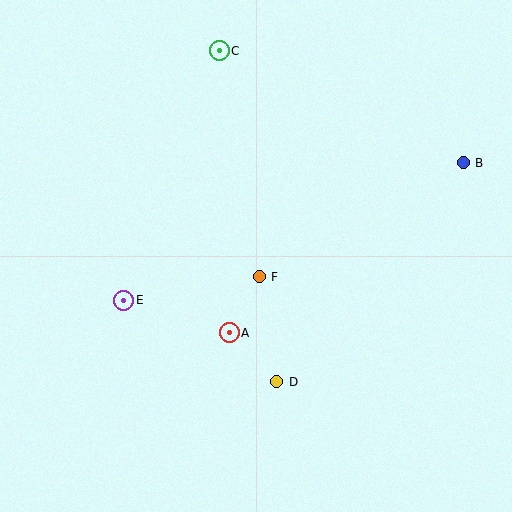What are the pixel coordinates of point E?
Point E is at (124, 300).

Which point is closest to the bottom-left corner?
Point E is closest to the bottom-left corner.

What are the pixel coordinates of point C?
Point C is at (219, 51).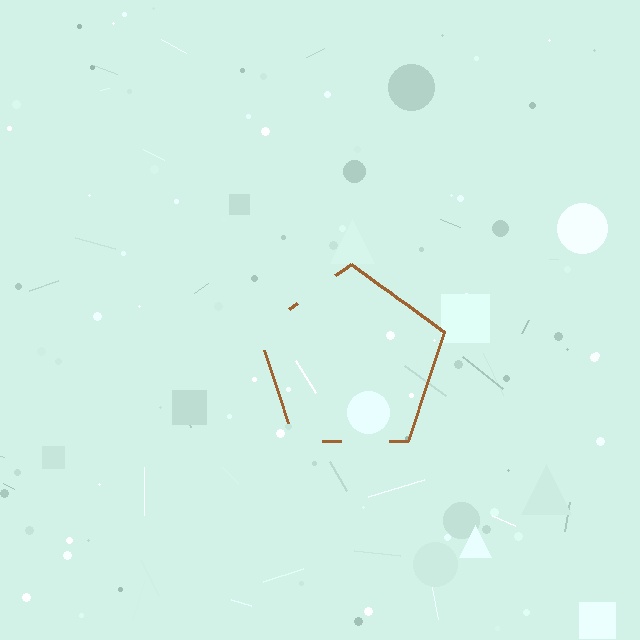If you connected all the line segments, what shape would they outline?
They would outline a pentagon.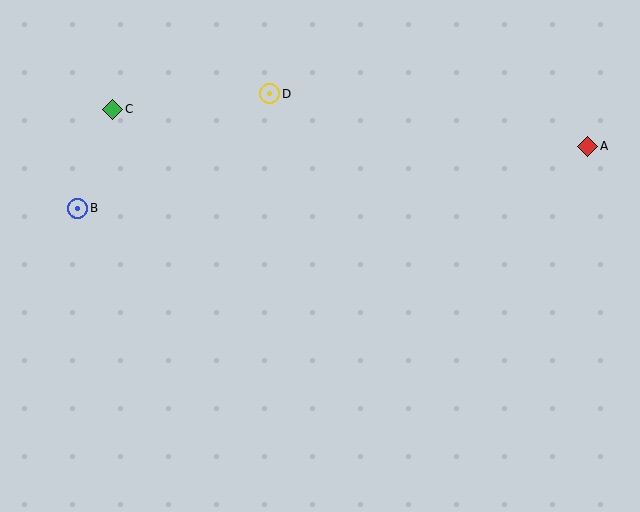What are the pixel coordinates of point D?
Point D is at (270, 94).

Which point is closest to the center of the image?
Point D at (270, 94) is closest to the center.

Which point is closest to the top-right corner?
Point A is closest to the top-right corner.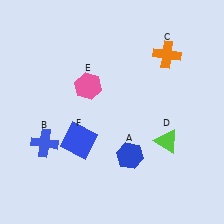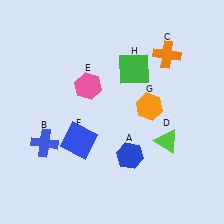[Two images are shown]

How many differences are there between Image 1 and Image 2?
There are 2 differences between the two images.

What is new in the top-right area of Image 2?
A green square (H) was added in the top-right area of Image 2.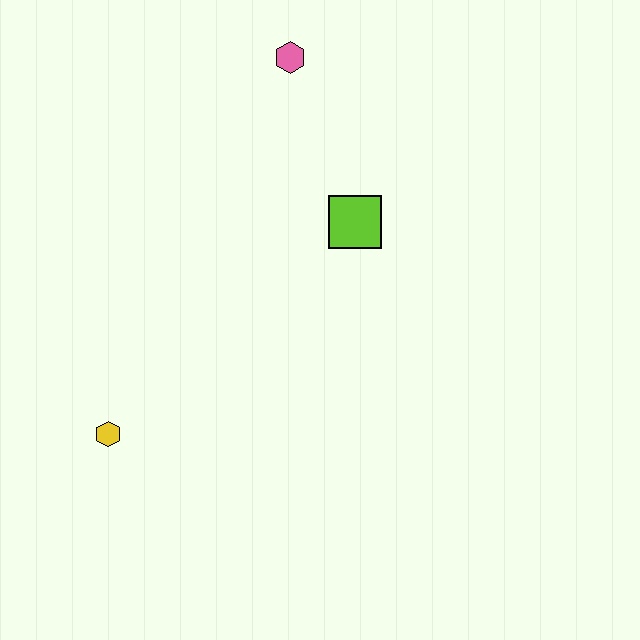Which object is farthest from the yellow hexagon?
The pink hexagon is farthest from the yellow hexagon.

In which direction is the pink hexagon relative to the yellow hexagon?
The pink hexagon is above the yellow hexagon.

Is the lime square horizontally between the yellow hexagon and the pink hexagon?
No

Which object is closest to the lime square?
The pink hexagon is closest to the lime square.